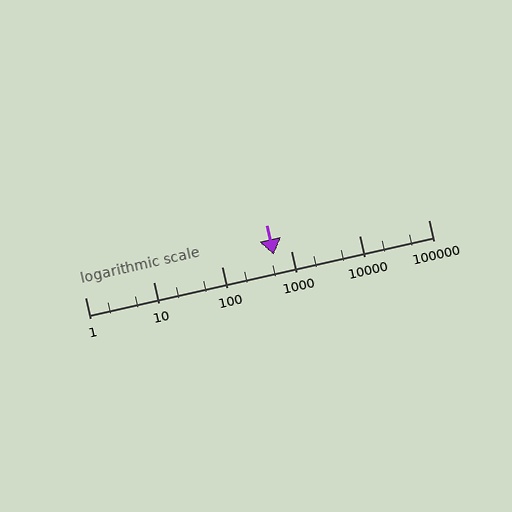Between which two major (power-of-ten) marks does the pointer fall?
The pointer is between 100 and 1000.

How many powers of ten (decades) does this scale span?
The scale spans 5 decades, from 1 to 100000.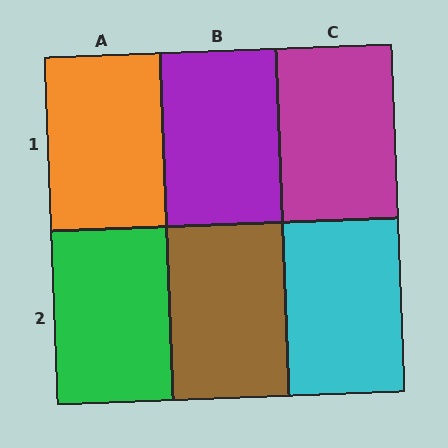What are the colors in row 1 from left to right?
Orange, purple, magenta.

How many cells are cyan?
1 cell is cyan.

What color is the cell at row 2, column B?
Brown.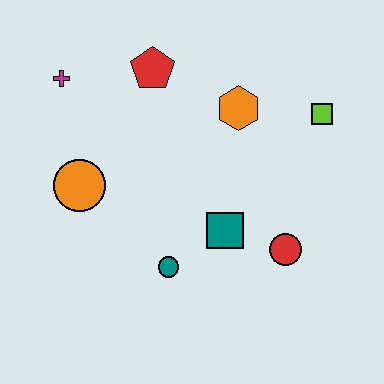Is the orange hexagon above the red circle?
Yes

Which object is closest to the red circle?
The teal square is closest to the red circle.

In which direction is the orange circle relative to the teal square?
The orange circle is to the left of the teal square.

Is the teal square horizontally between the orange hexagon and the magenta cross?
Yes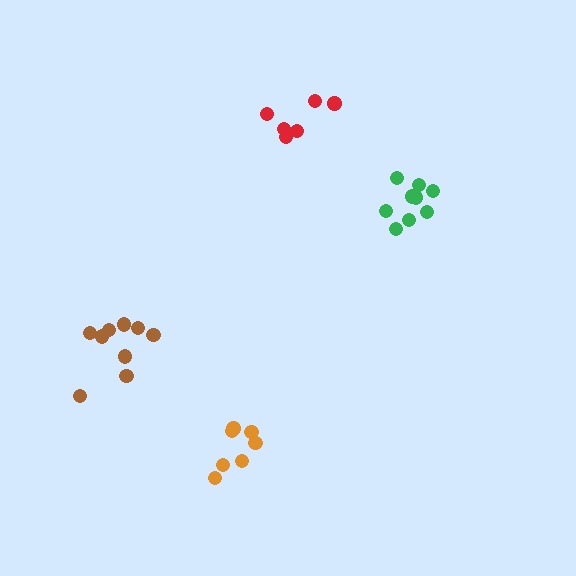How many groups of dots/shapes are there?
There are 4 groups.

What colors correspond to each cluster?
The clusters are colored: brown, red, green, orange.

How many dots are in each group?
Group 1: 9 dots, Group 2: 6 dots, Group 3: 9 dots, Group 4: 7 dots (31 total).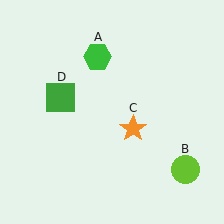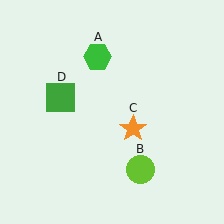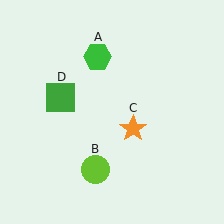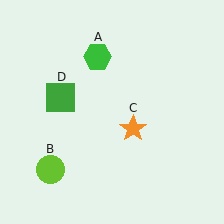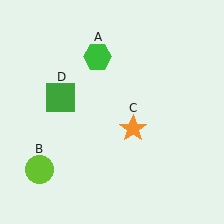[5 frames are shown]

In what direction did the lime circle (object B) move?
The lime circle (object B) moved left.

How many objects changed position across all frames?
1 object changed position: lime circle (object B).